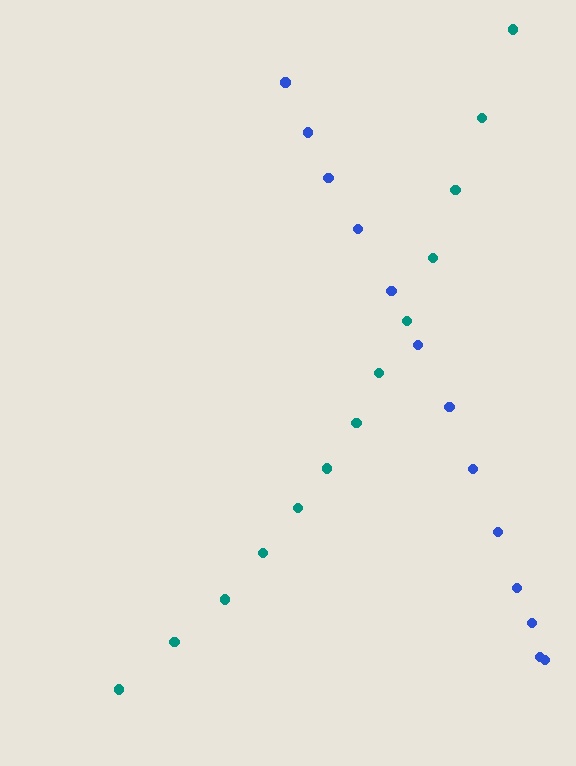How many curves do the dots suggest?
There are 2 distinct paths.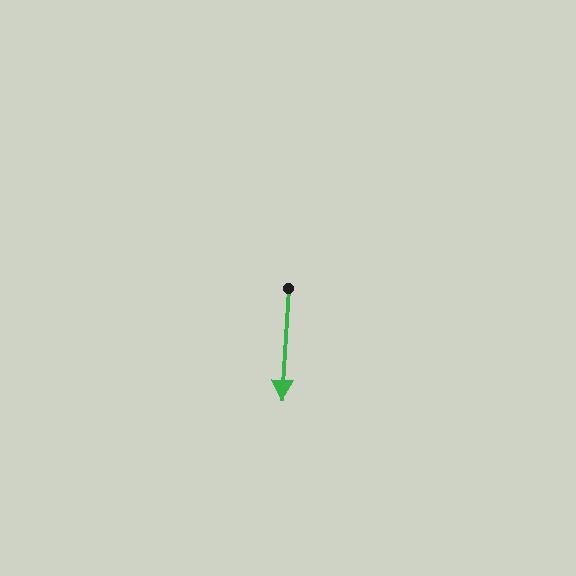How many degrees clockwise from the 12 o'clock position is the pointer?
Approximately 183 degrees.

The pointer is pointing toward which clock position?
Roughly 6 o'clock.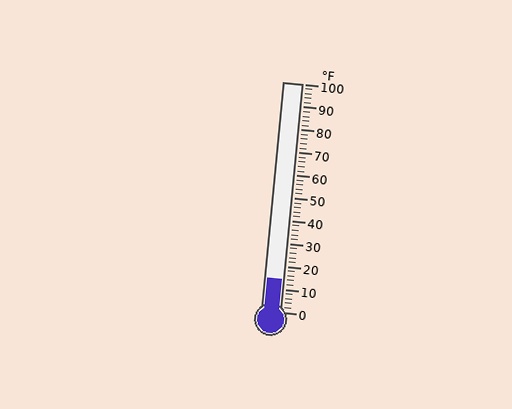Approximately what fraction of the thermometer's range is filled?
The thermometer is filled to approximately 15% of its range.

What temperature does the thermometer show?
The thermometer shows approximately 14°F.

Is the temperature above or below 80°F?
The temperature is below 80°F.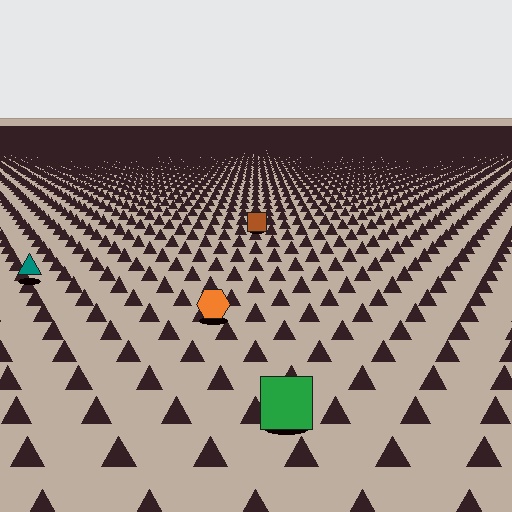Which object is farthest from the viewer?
The brown square is farthest from the viewer. It appears smaller and the ground texture around it is denser.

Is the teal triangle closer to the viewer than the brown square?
Yes. The teal triangle is closer — you can tell from the texture gradient: the ground texture is coarser near it.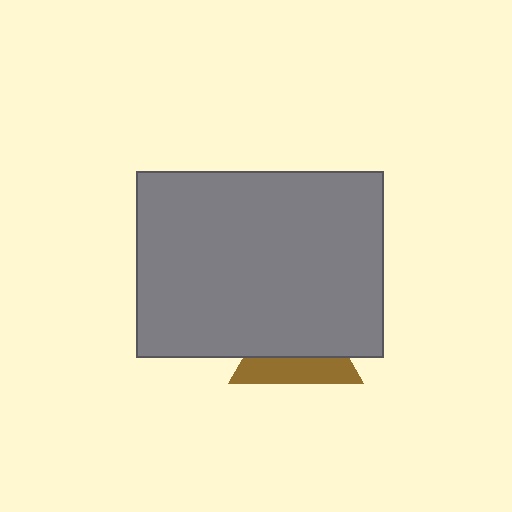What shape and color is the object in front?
The object in front is a gray rectangle.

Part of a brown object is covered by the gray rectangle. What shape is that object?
It is a triangle.